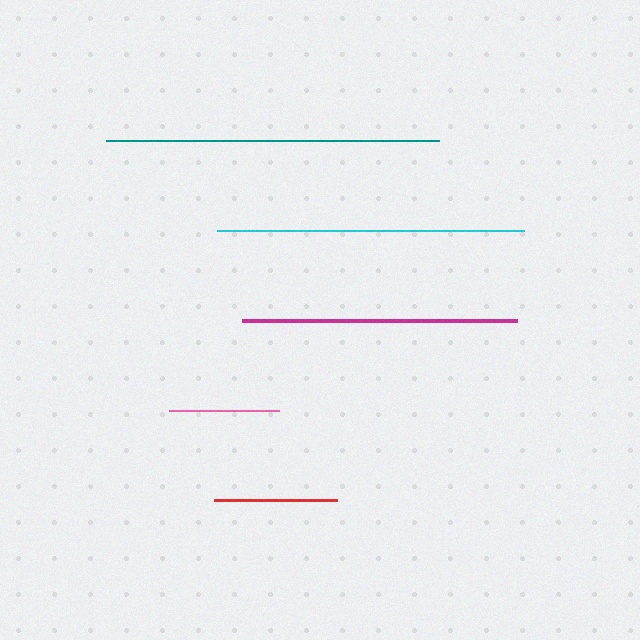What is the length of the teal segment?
The teal segment is approximately 334 pixels long.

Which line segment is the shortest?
The pink line is the shortest at approximately 110 pixels.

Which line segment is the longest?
The teal line is the longest at approximately 334 pixels.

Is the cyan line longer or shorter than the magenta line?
The cyan line is longer than the magenta line.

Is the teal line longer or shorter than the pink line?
The teal line is longer than the pink line.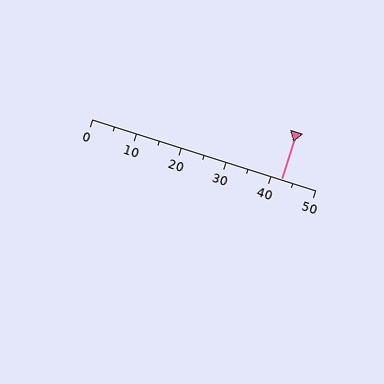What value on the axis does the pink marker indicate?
The marker indicates approximately 42.5.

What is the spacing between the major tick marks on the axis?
The major ticks are spaced 10 apart.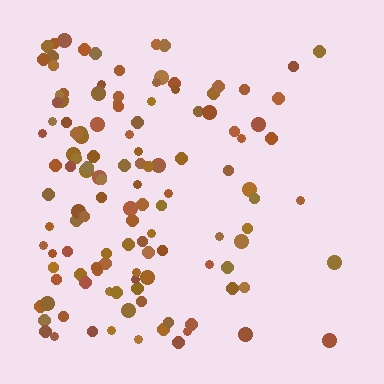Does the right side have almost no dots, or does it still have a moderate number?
Still a moderate number, just noticeably fewer than the left.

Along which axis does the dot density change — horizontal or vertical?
Horizontal.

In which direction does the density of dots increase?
From right to left, with the left side densest.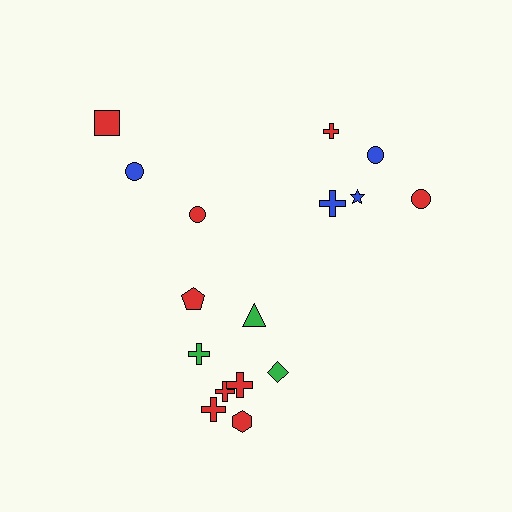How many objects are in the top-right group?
There are 5 objects.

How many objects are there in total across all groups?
There are 16 objects.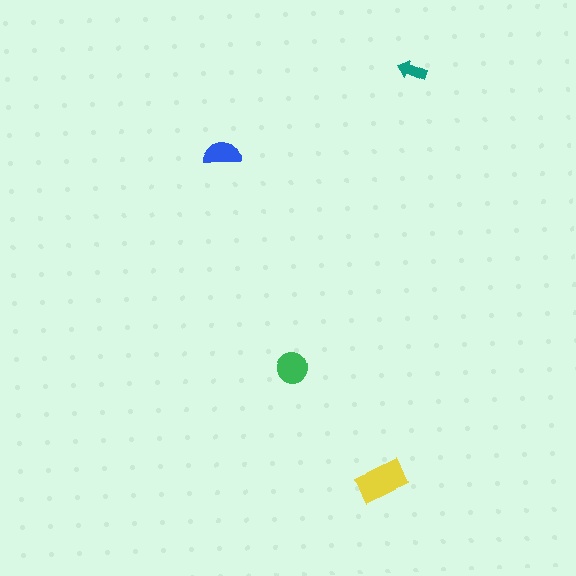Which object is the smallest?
The teal arrow.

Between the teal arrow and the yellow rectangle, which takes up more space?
The yellow rectangle.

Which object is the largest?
The yellow rectangle.